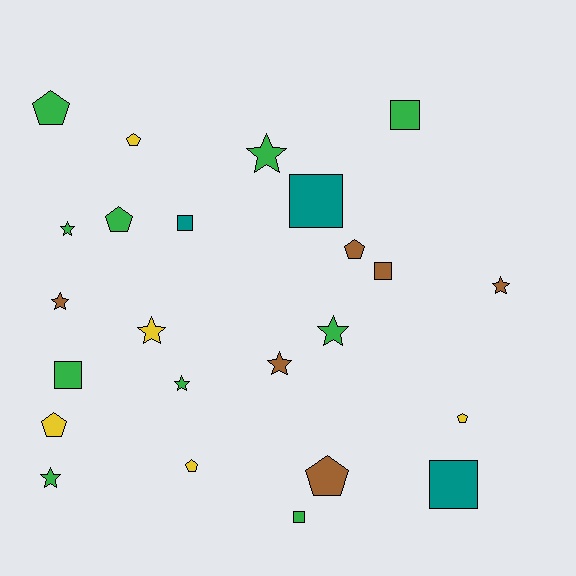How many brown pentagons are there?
There are 2 brown pentagons.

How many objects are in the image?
There are 24 objects.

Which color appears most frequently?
Green, with 10 objects.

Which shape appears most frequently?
Star, with 9 objects.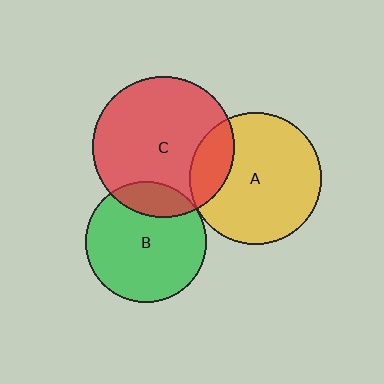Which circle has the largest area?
Circle C (red).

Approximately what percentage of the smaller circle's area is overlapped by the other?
Approximately 5%.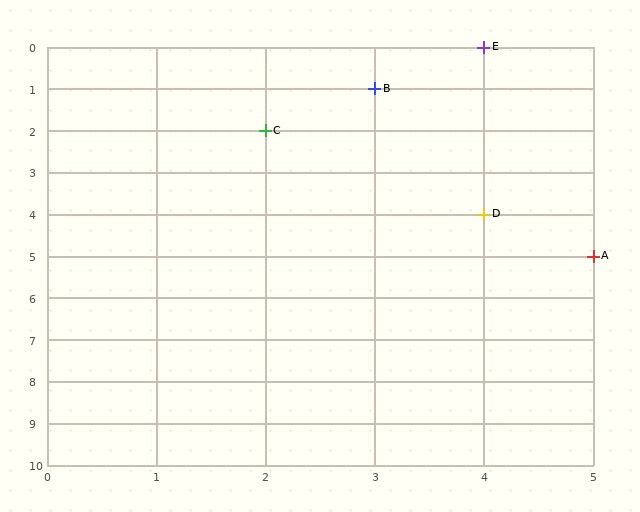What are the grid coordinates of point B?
Point B is at grid coordinates (3, 1).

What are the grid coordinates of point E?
Point E is at grid coordinates (4, 0).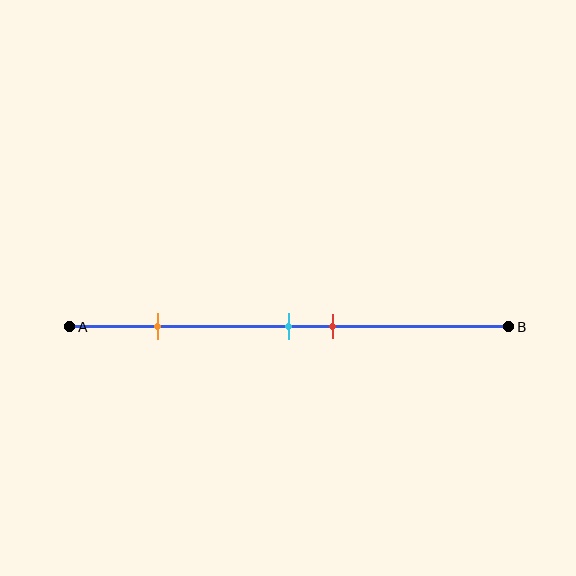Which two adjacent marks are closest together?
The cyan and red marks are the closest adjacent pair.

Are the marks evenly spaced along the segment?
No, the marks are not evenly spaced.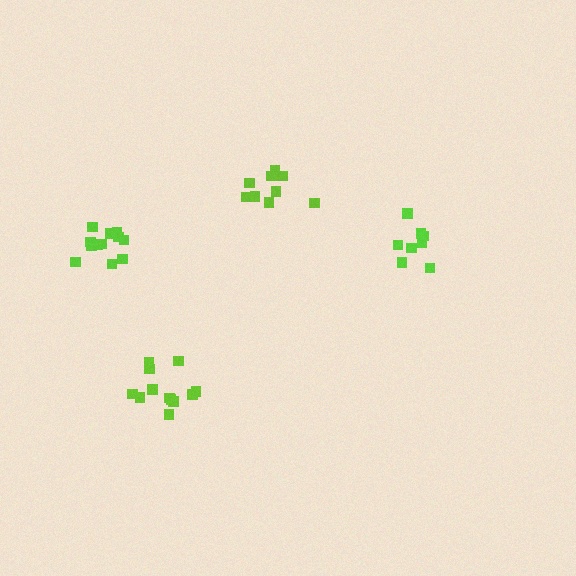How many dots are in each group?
Group 1: 8 dots, Group 2: 12 dots, Group 3: 9 dots, Group 4: 12 dots (41 total).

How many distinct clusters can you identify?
There are 4 distinct clusters.